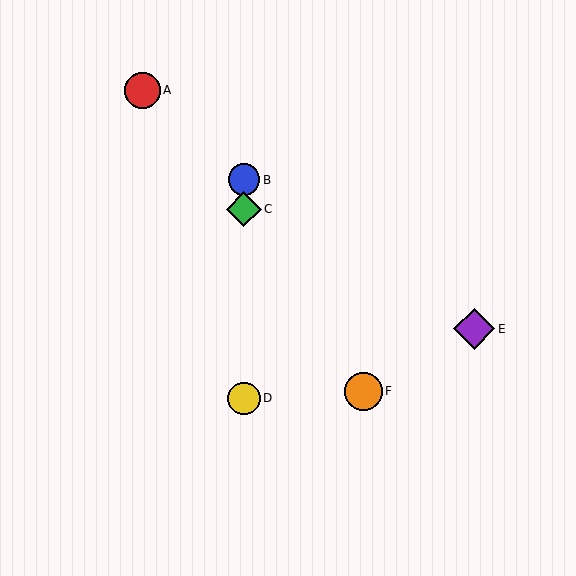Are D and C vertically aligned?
Yes, both are at x≈244.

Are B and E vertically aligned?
No, B is at x≈244 and E is at x≈474.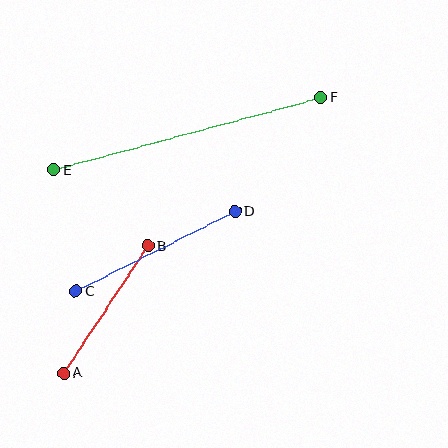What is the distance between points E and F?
The distance is approximately 277 pixels.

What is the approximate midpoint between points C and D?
The midpoint is at approximately (155, 251) pixels.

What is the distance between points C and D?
The distance is approximately 178 pixels.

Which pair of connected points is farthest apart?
Points E and F are farthest apart.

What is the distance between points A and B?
The distance is approximately 153 pixels.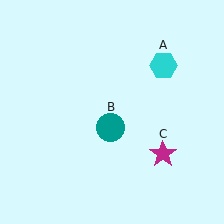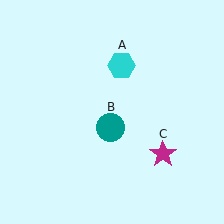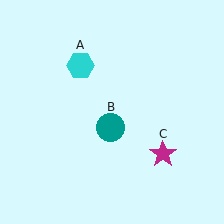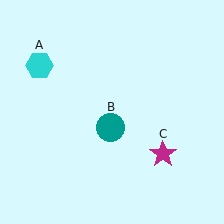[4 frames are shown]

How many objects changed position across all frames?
1 object changed position: cyan hexagon (object A).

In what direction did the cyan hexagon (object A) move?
The cyan hexagon (object A) moved left.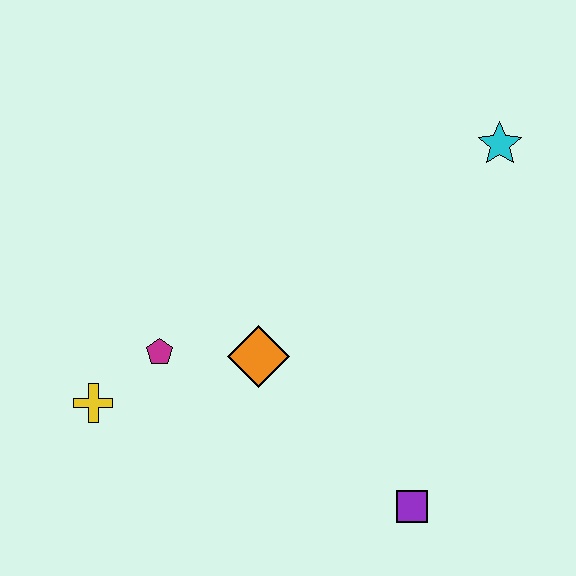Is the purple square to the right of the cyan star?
No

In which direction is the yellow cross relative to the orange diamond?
The yellow cross is to the left of the orange diamond.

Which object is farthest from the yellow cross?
The cyan star is farthest from the yellow cross.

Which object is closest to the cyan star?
The orange diamond is closest to the cyan star.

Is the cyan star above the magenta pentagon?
Yes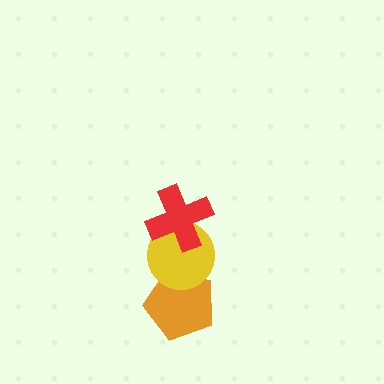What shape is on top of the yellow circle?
The red cross is on top of the yellow circle.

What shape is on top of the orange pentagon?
The yellow circle is on top of the orange pentagon.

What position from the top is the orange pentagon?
The orange pentagon is 3rd from the top.